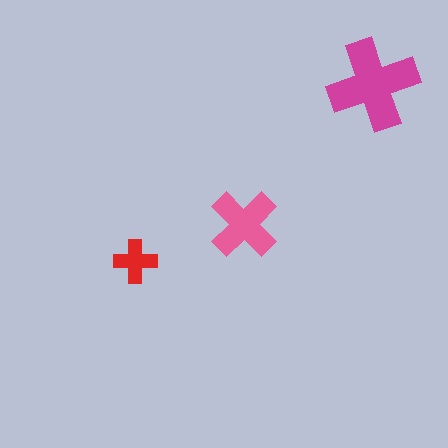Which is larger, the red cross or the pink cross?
The pink one.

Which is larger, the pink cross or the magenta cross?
The magenta one.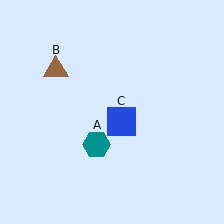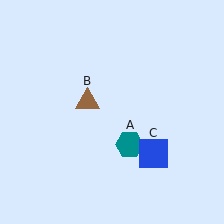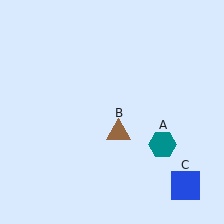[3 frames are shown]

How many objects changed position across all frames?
3 objects changed position: teal hexagon (object A), brown triangle (object B), blue square (object C).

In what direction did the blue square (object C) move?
The blue square (object C) moved down and to the right.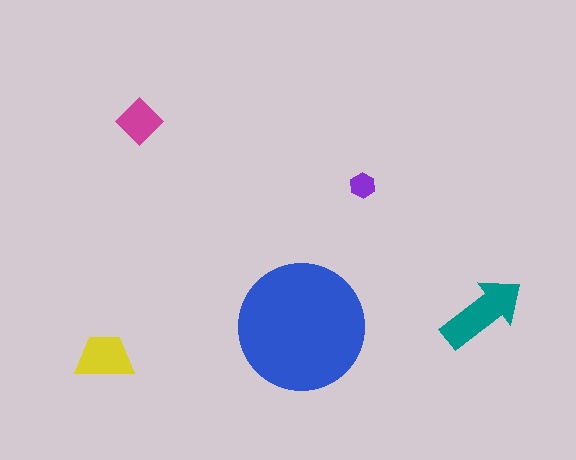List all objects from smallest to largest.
The purple hexagon, the magenta diamond, the yellow trapezoid, the teal arrow, the blue circle.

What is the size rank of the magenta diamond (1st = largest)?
4th.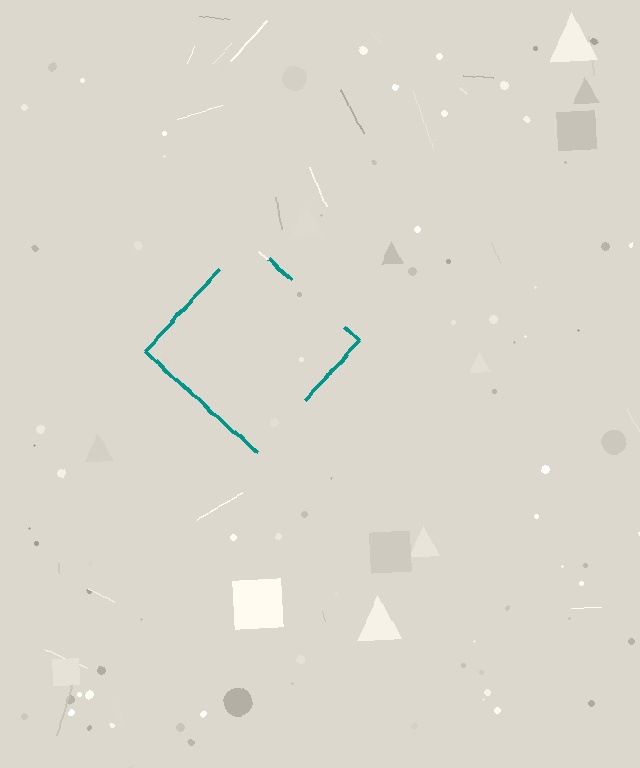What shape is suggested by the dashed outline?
The dashed outline suggests a diamond.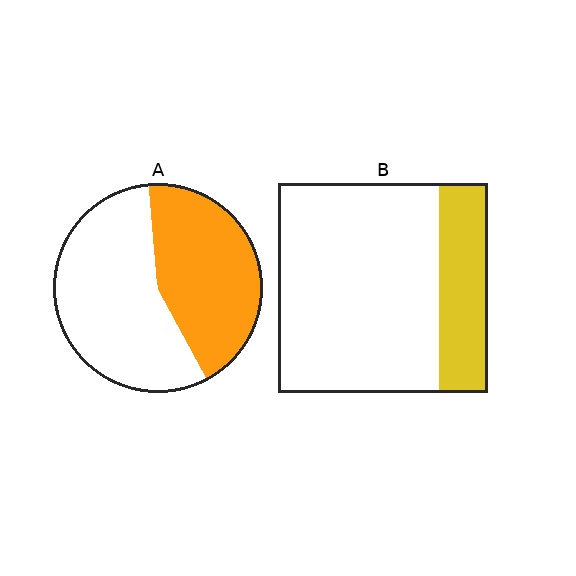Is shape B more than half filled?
No.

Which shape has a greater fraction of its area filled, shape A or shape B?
Shape A.